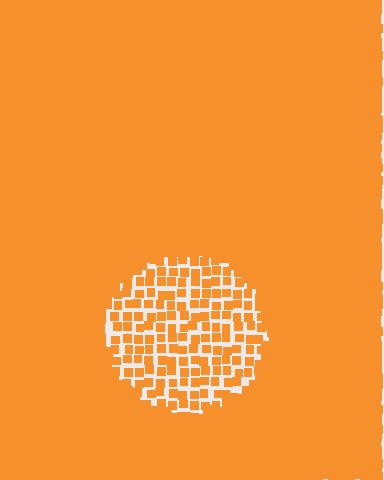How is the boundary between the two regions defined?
The boundary is defined by a change in element density (approximately 2.9x ratio). All elements are the same color, size, and shape.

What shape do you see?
I see a circle.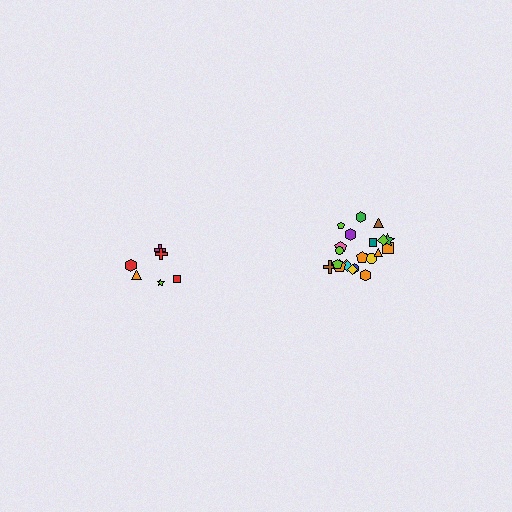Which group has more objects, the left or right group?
The right group.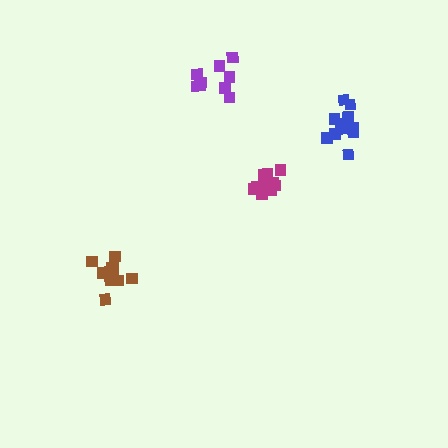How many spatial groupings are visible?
There are 4 spatial groupings.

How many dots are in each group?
Group 1: 14 dots, Group 2: 9 dots, Group 3: 11 dots, Group 4: 10 dots (44 total).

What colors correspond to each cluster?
The clusters are colored: blue, purple, brown, magenta.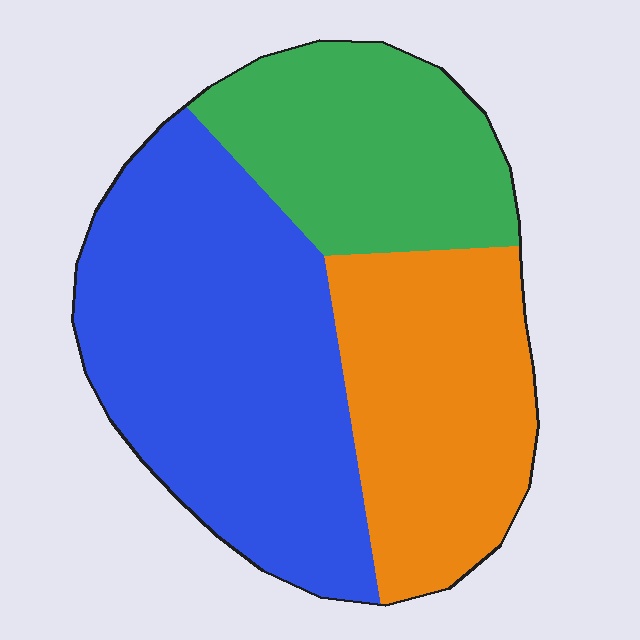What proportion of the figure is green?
Green covers 25% of the figure.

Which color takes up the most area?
Blue, at roughly 45%.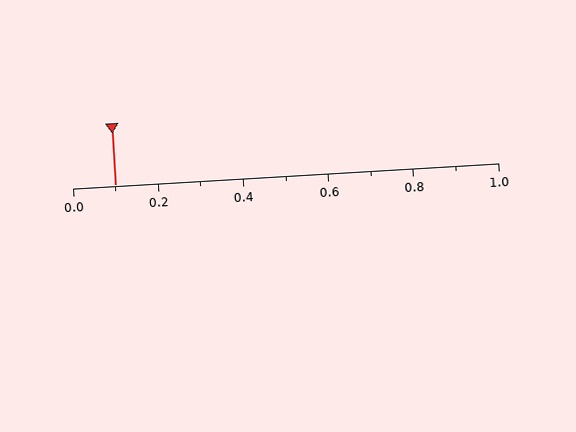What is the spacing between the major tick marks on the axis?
The major ticks are spaced 0.2 apart.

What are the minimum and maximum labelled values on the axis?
The axis runs from 0.0 to 1.0.